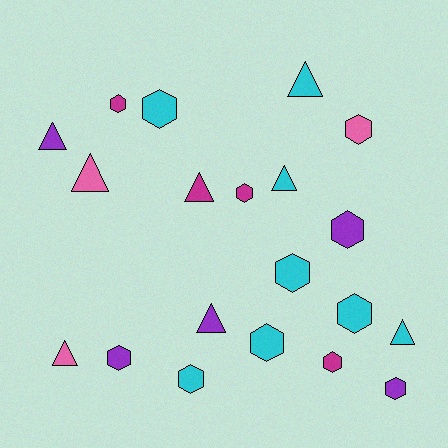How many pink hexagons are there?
There is 1 pink hexagon.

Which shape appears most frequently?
Hexagon, with 12 objects.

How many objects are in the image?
There are 20 objects.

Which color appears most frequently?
Cyan, with 8 objects.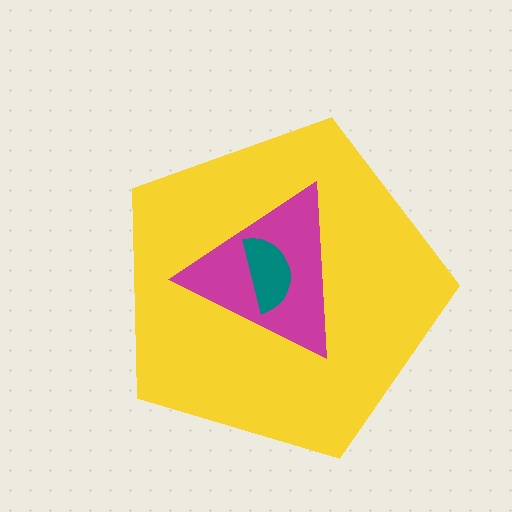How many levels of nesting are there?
3.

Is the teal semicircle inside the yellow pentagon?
Yes.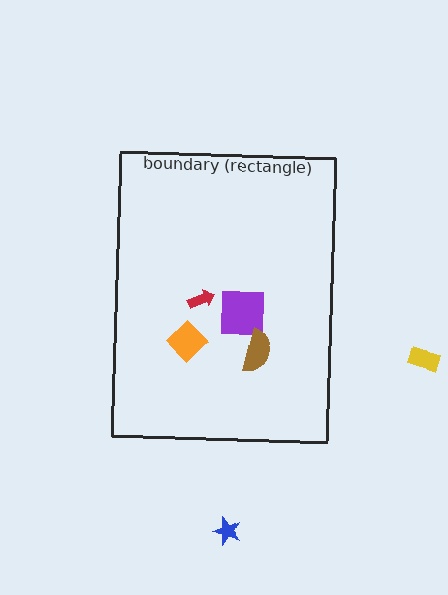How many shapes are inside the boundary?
4 inside, 2 outside.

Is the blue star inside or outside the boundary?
Outside.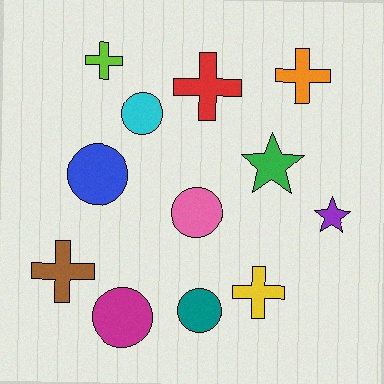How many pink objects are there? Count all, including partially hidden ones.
There is 1 pink object.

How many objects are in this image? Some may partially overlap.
There are 12 objects.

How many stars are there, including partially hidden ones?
There are 2 stars.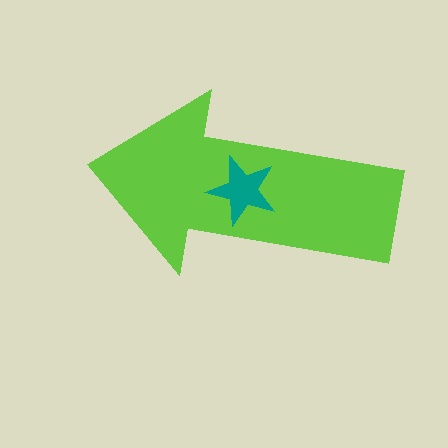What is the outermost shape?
The lime arrow.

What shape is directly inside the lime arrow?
The teal star.